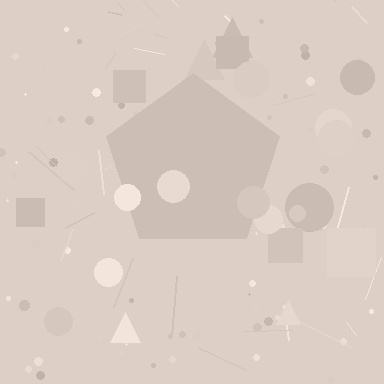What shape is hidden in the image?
A pentagon is hidden in the image.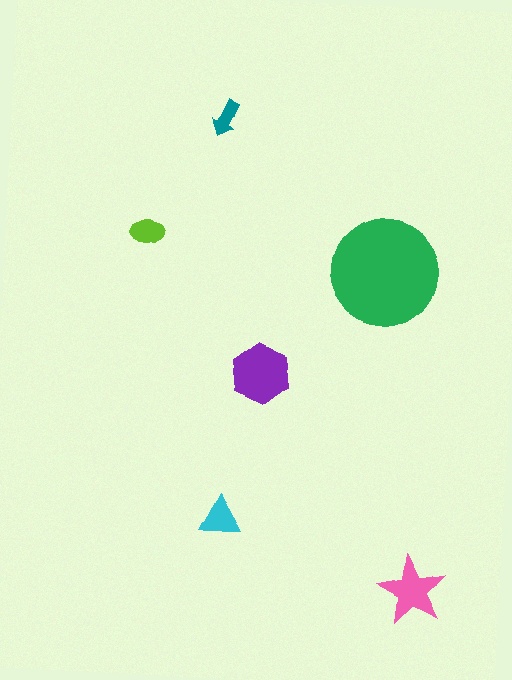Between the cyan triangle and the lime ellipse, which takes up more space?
The cyan triangle.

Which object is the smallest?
The teal arrow.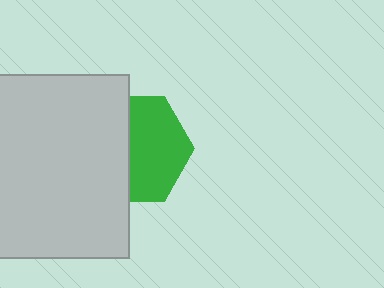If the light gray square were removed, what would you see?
You would see the complete green hexagon.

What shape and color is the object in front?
The object in front is a light gray square.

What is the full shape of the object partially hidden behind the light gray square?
The partially hidden object is a green hexagon.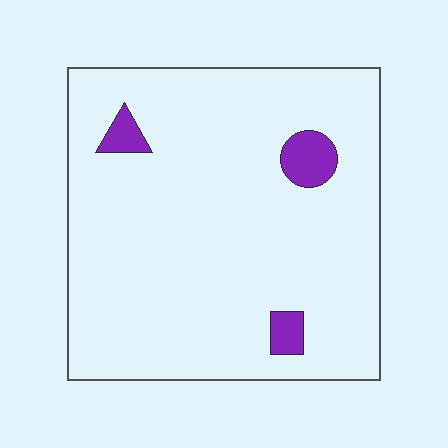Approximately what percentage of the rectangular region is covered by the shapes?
Approximately 5%.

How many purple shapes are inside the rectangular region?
3.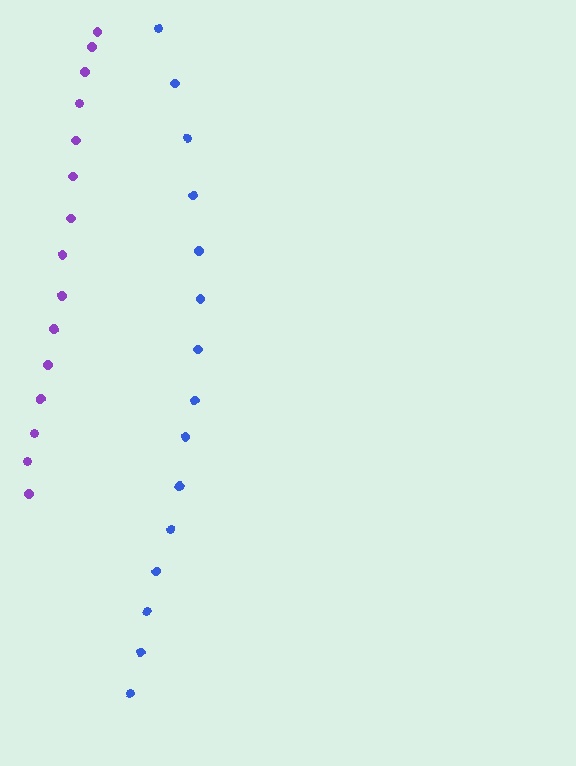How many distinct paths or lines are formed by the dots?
There are 2 distinct paths.